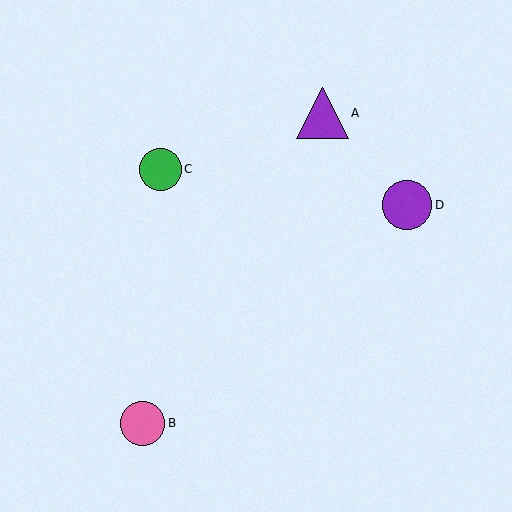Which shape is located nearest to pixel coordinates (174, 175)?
The green circle (labeled C) at (160, 169) is nearest to that location.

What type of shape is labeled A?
Shape A is a purple triangle.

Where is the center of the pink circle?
The center of the pink circle is at (143, 423).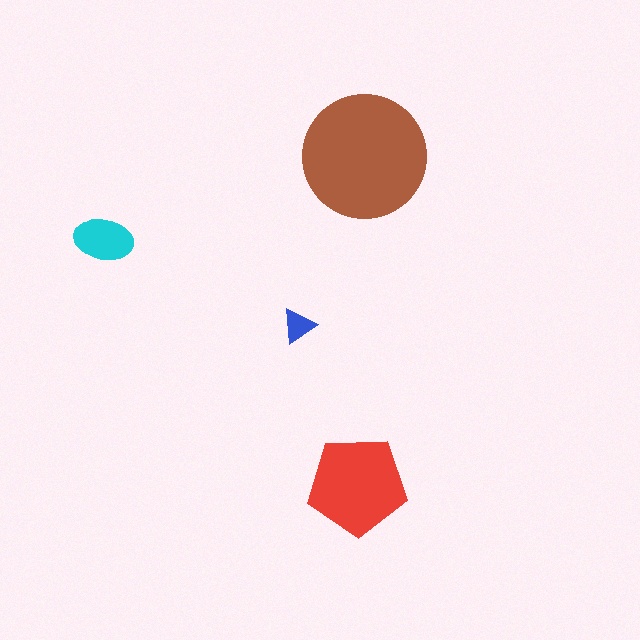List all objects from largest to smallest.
The brown circle, the red pentagon, the cyan ellipse, the blue triangle.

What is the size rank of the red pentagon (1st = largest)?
2nd.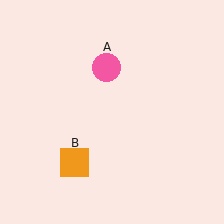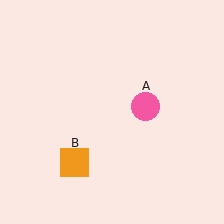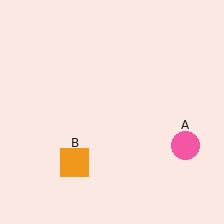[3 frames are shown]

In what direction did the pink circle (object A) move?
The pink circle (object A) moved down and to the right.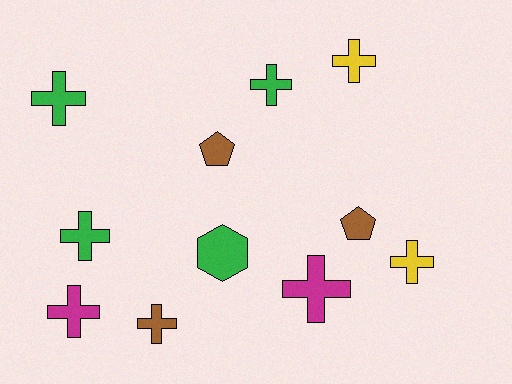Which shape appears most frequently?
Cross, with 8 objects.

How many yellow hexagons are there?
There are no yellow hexagons.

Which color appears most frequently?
Green, with 4 objects.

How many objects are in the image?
There are 11 objects.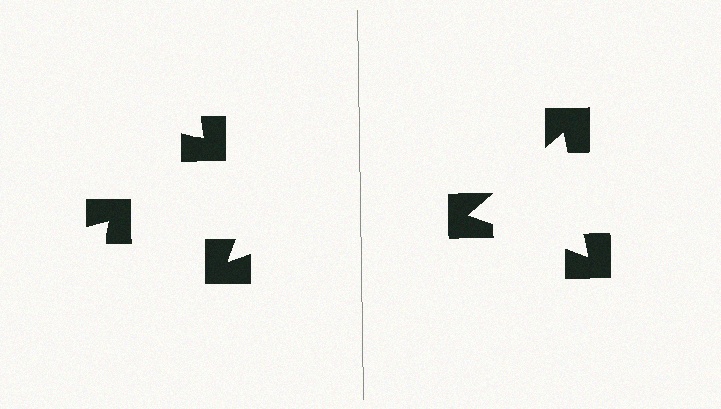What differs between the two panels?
The notched squares are positioned identically on both sides; only the wedge orientations differ. On the right they align to a triangle; on the left they are misaligned.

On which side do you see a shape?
An illusory triangle appears on the right side. On the left side the wedge cuts are rotated, so no coherent shape forms.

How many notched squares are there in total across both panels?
6 — 3 on each side.